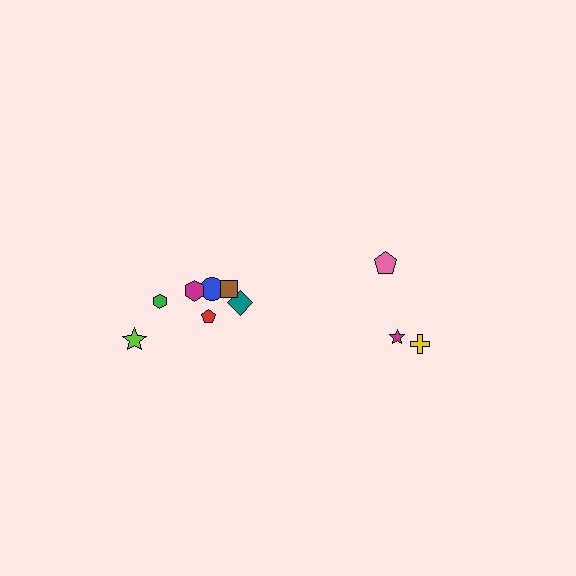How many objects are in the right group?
There are 3 objects.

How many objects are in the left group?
There are 7 objects.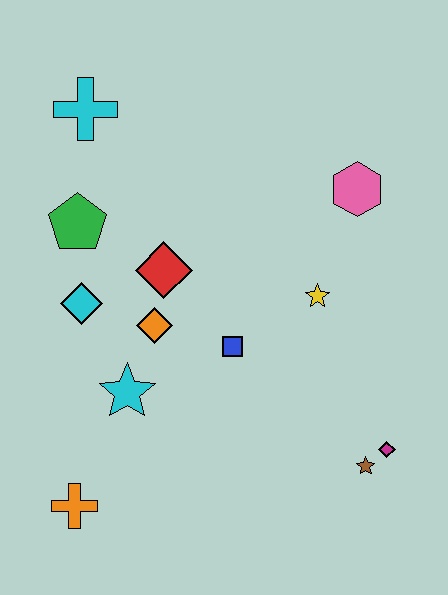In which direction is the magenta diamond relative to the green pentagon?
The magenta diamond is to the right of the green pentagon.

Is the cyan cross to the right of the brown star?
No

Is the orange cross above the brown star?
No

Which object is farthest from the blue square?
The cyan cross is farthest from the blue square.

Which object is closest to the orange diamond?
The red diamond is closest to the orange diamond.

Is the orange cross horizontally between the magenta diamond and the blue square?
No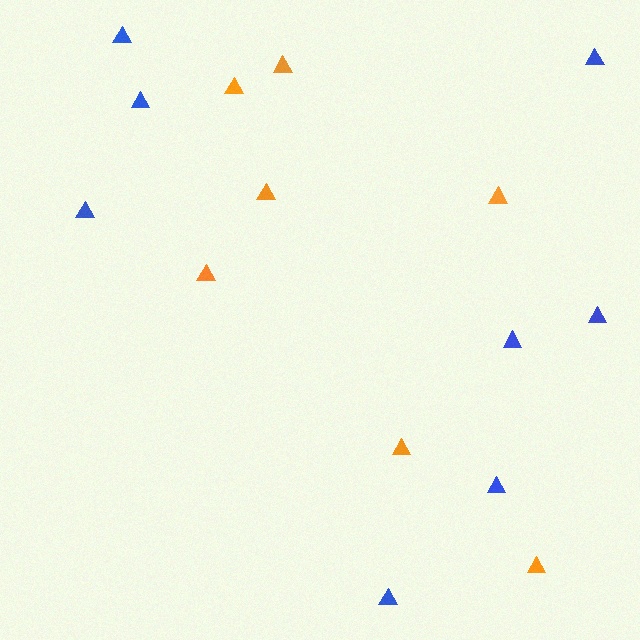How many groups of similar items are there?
There are 2 groups: one group of blue triangles (8) and one group of orange triangles (7).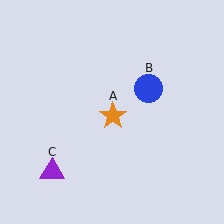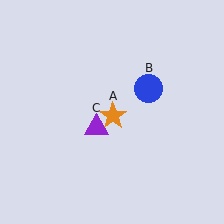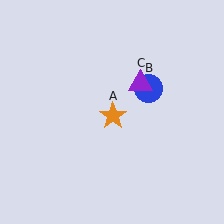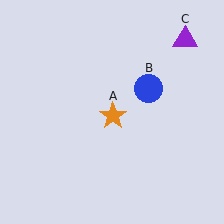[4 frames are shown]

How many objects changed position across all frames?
1 object changed position: purple triangle (object C).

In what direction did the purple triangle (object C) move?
The purple triangle (object C) moved up and to the right.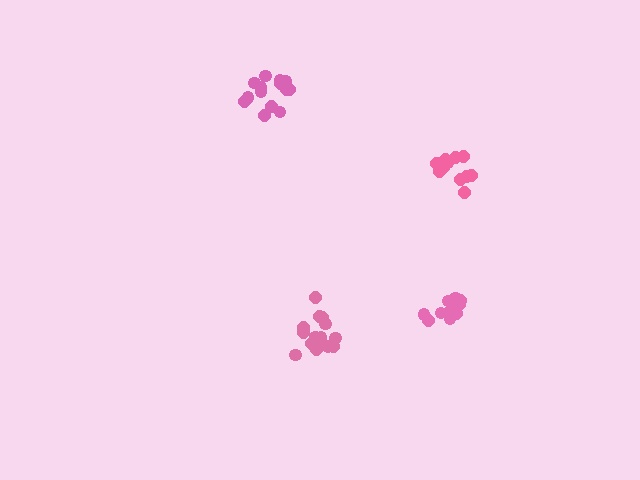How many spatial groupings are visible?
There are 4 spatial groupings.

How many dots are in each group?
Group 1: 14 dots, Group 2: 11 dots, Group 3: 16 dots, Group 4: 12 dots (53 total).